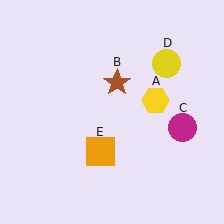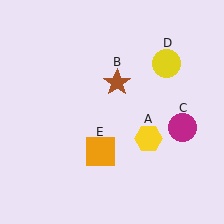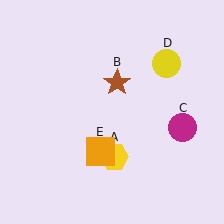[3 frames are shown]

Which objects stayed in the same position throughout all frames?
Brown star (object B) and magenta circle (object C) and yellow circle (object D) and orange square (object E) remained stationary.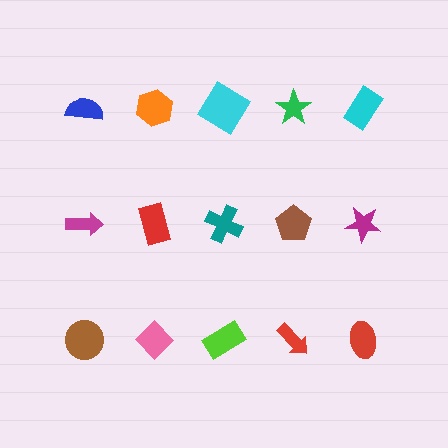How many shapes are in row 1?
5 shapes.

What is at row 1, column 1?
A blue semicircle.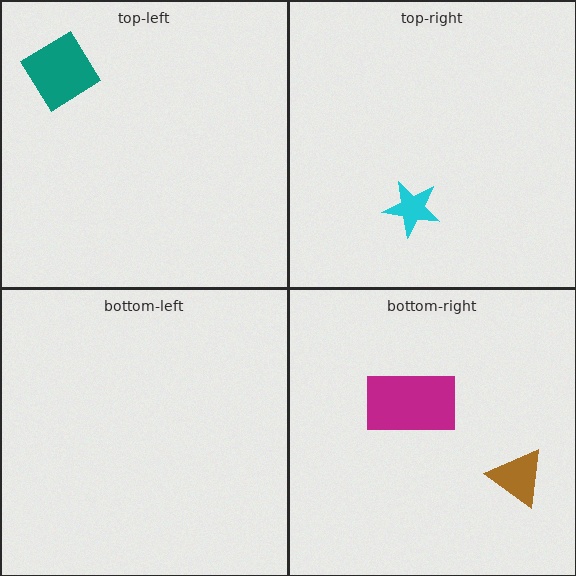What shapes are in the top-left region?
The teal diamond.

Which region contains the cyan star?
The top-right region.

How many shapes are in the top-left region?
1.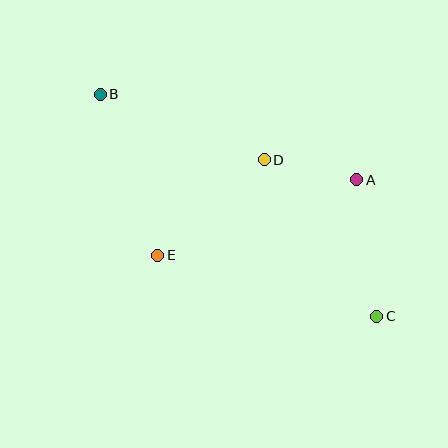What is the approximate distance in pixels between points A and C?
The distance between A and C is approximately 138 pixels.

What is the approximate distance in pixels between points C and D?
The distance between C and D is approximately 193 pixels.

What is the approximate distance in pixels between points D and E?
The distance between D and E is approximately 143 pixels.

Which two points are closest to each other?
Points A and D are closest to each other.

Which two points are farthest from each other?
Points B and C are farthest from each other.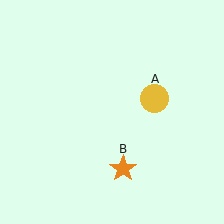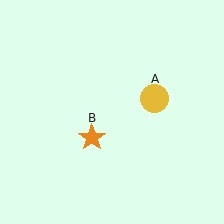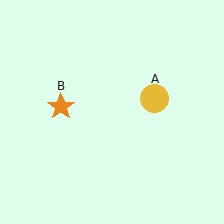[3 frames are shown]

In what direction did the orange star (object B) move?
The orange star (object B) moved up and to the left.